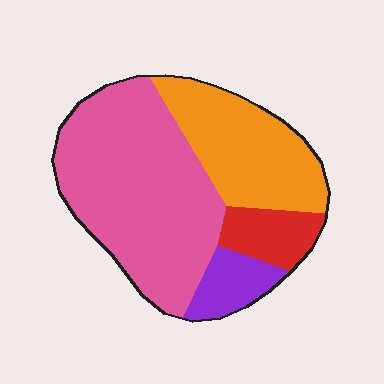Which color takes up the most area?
Pink, at roughly 55%.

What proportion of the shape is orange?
Orange takes up about one quarter (1/4) of the shape.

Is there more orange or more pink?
Pink.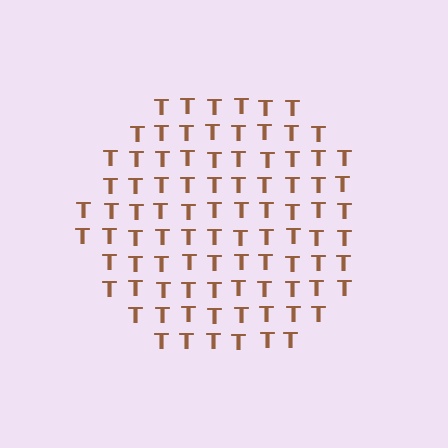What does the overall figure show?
The overall figure shows a circle.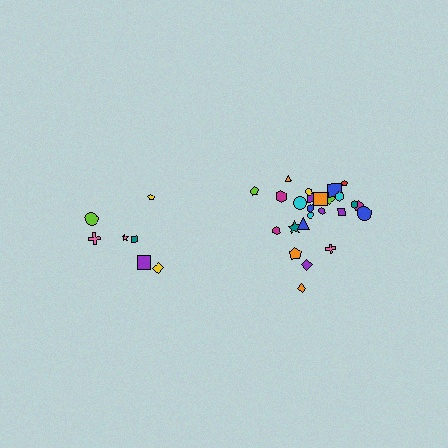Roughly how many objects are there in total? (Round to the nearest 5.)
Roughly 30 objects in total.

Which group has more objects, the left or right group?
The right group.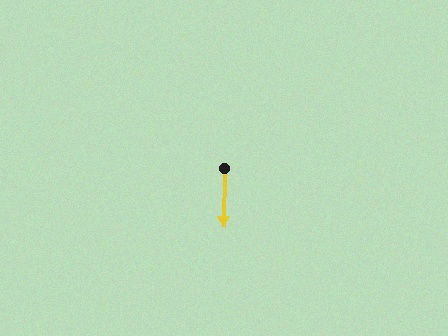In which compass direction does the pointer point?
South.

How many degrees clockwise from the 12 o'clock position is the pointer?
Approximately 180 degrees.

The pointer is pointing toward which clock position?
Roughly 6 o'clock.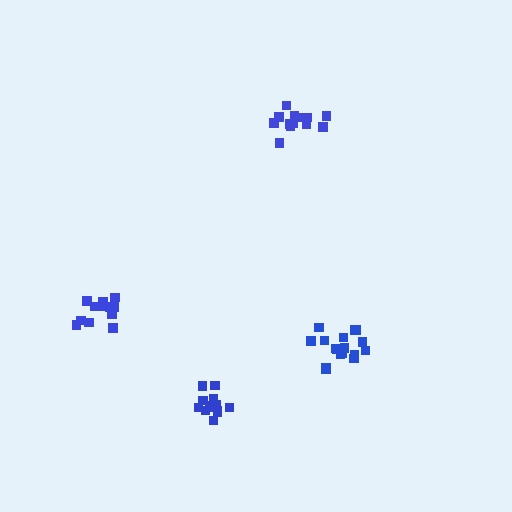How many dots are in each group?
Group 1: 13 dots, Group 2: 13 dots, Group 3: 12 dots, Group 4: 17 dots (55 total).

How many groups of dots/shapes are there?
There are 4 groups.